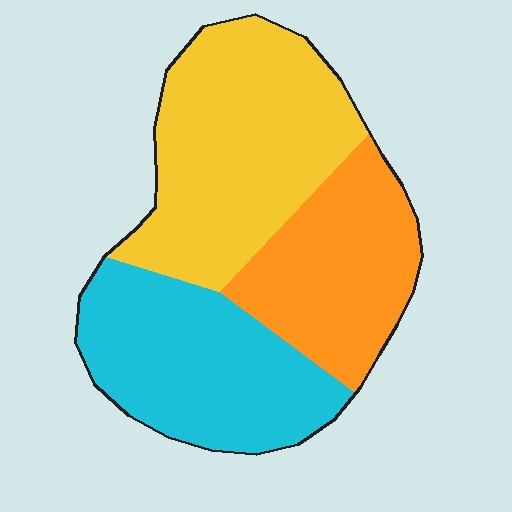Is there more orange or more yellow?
Yellow.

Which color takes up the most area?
Yellow, at roughly 40%.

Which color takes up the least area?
Orange, at roughly 25%.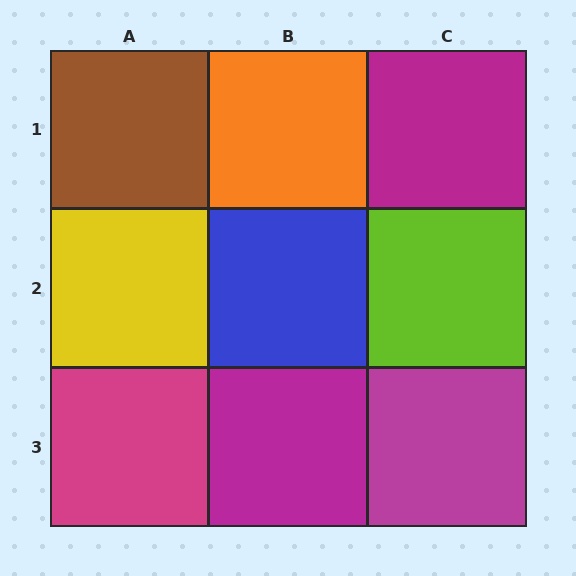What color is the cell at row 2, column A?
Yellow.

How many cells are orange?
1 cell is orange.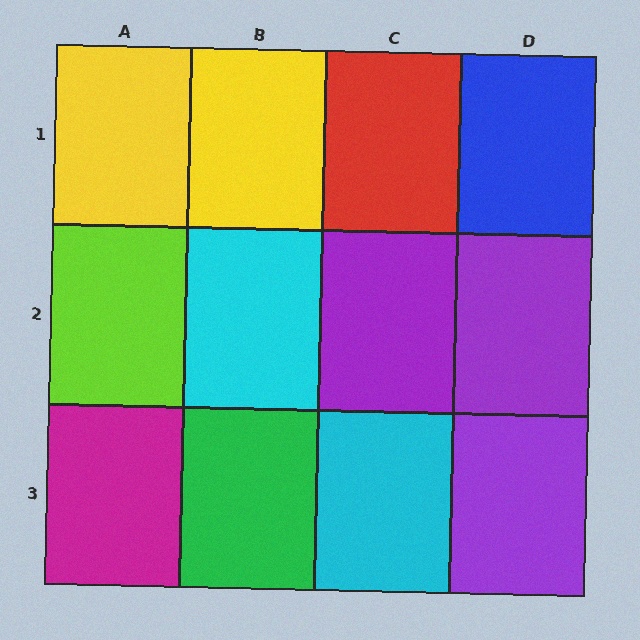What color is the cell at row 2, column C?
Purple.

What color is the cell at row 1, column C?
Red.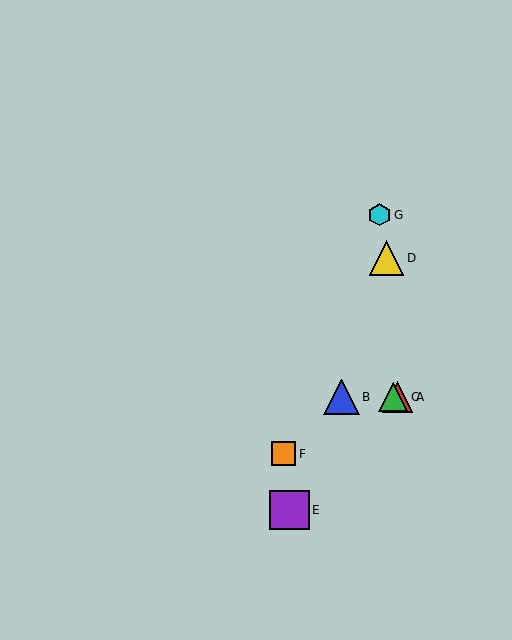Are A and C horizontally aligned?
Yes, both are at y≈397.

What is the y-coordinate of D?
Object D is at y≈258.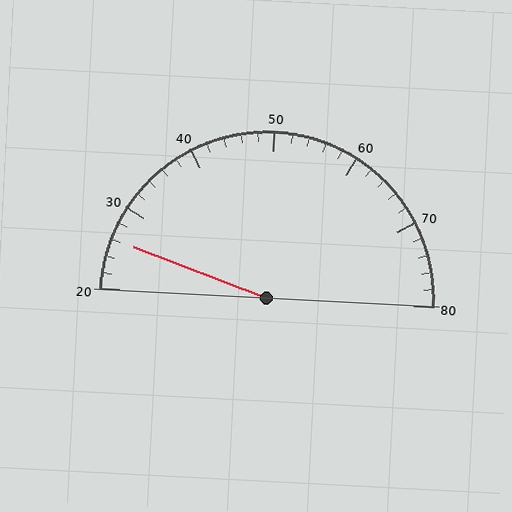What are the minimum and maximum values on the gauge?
The gauge ranges from 20 to 80.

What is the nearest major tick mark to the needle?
The nearest major tick mark is 30.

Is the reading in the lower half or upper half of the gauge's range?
The reading is in the lower half of the range (20 to 80).